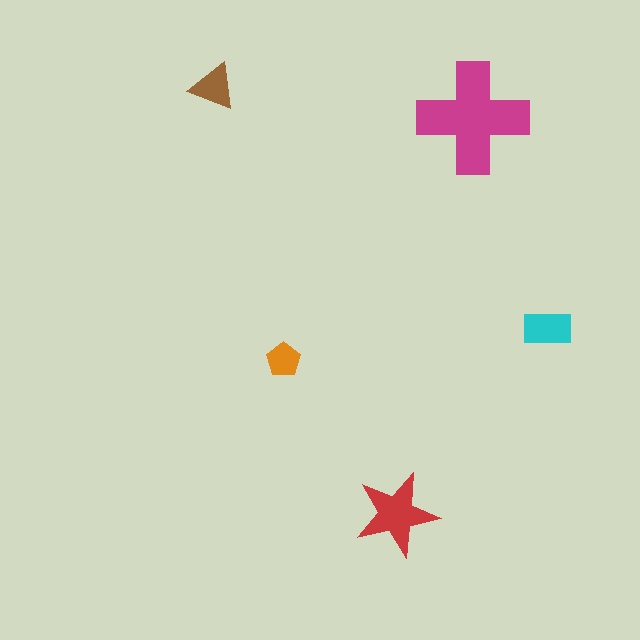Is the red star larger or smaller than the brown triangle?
Larger.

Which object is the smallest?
The orange pentagon.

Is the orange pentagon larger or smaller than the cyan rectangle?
Smaller.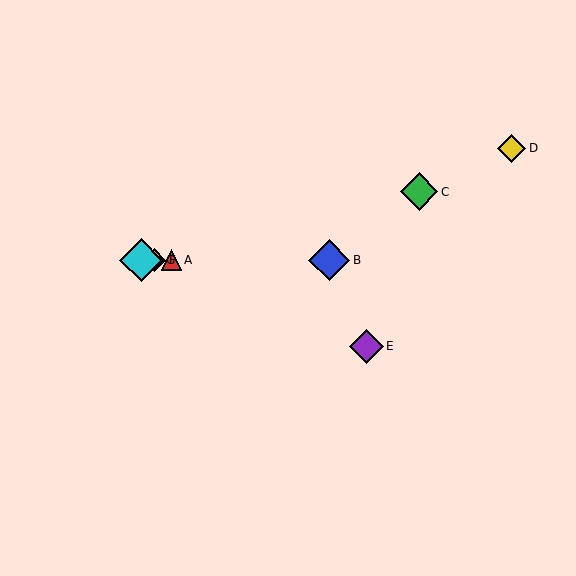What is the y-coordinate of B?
Object B is at y≈260.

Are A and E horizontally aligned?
No, A is at y≈260 and E is at y≈346.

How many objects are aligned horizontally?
4 objects (A, B, F, G) are aligned horizontally.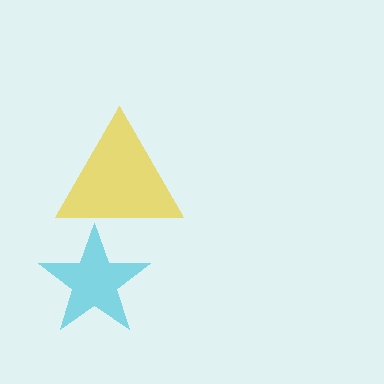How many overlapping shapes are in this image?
There are 2 overlapping shapes in the image.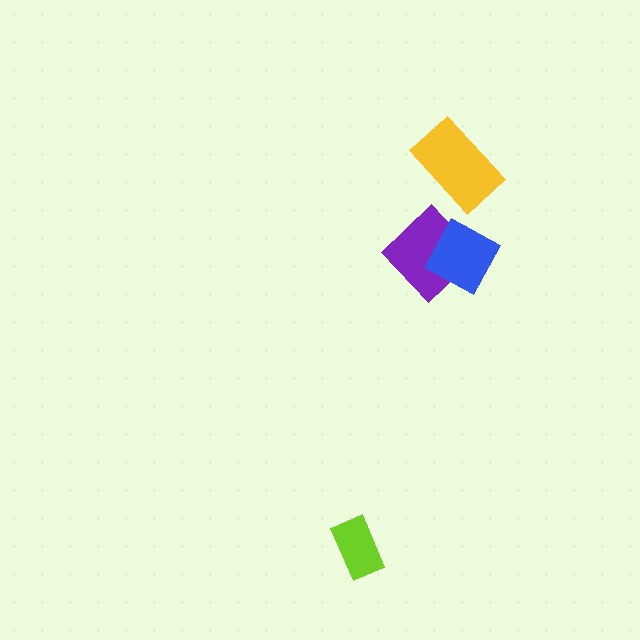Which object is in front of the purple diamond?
The blue square is in front of the purple diamond.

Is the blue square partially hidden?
No, no other shape covers it.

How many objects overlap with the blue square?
1 object overlaps with the blue square.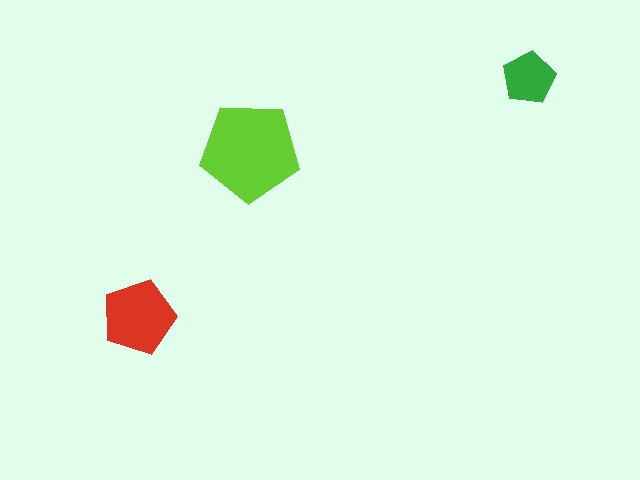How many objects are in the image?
There are 3 objects in the image.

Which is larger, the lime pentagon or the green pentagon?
The lime one.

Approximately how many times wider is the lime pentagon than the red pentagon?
About 1.5 times wider.